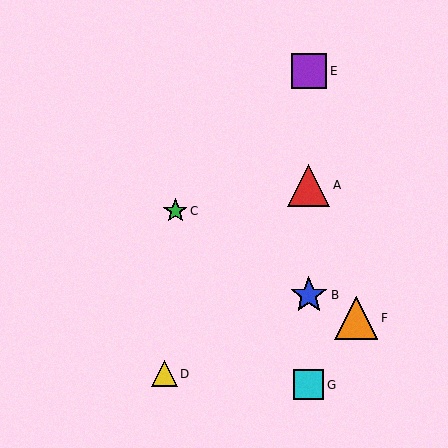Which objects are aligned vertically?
Objects A, B, E, G are aligned vertically.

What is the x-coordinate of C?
Object C is at x≈175.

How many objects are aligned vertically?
4 objects (A, B, E, G) are aligned vertically.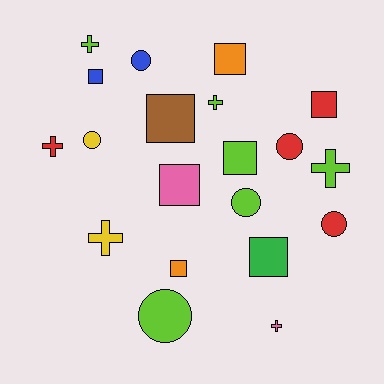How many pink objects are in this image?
There are 2 pink objects.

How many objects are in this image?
There are 20 objects.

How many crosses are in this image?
There are 6 crosses.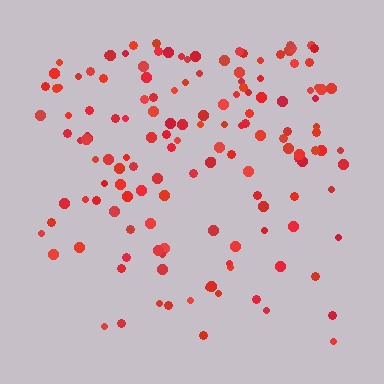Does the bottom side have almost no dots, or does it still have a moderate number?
Still a moderate number, just noticeably fewer than the top.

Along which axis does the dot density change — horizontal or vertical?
Vertical.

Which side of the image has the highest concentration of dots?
The top.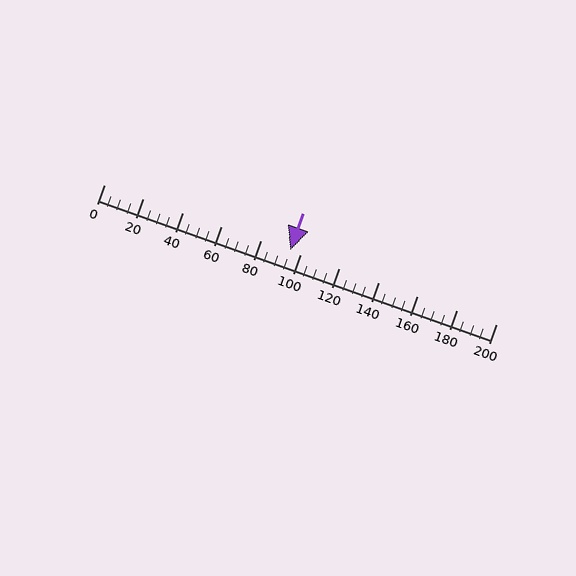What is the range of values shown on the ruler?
The ruler shows values from 0 to 200.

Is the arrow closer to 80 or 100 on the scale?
The arrow is closer to 100.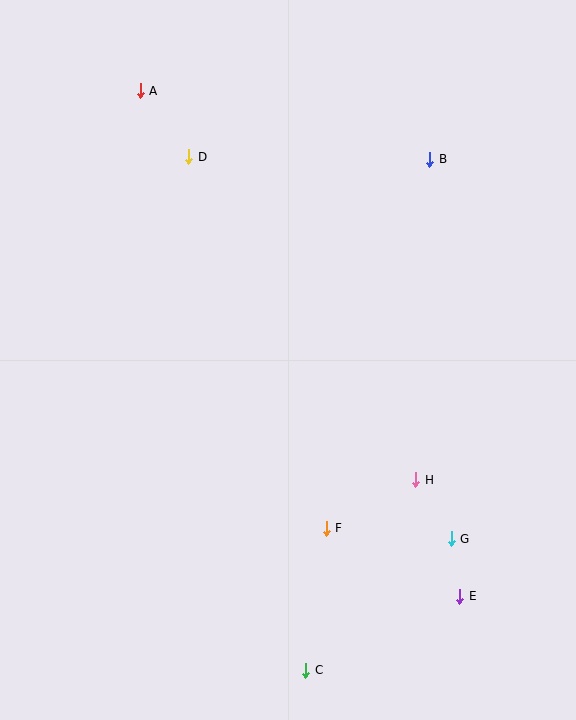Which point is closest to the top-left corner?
Point A is closest to the top-left corner.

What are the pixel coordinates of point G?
Point G is at (451, 539).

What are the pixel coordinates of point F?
Point F is at (326, 528).